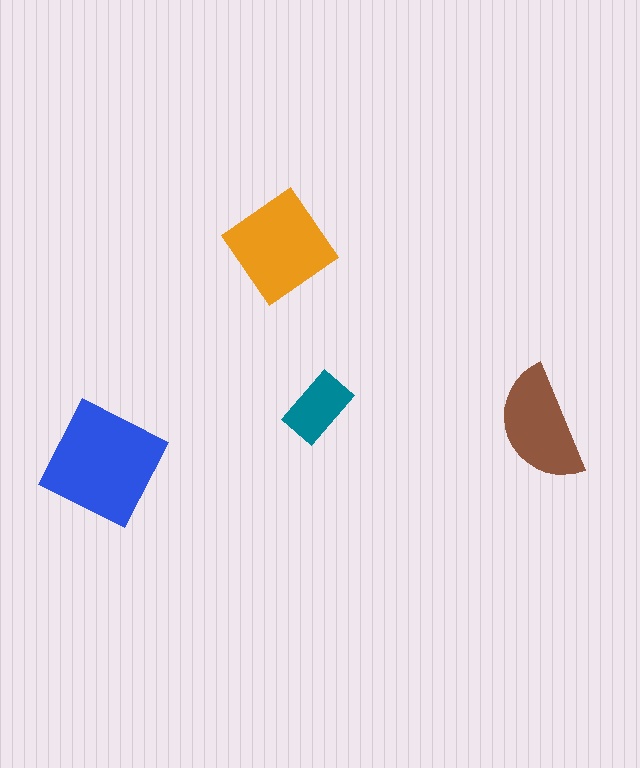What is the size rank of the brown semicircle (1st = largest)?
3rd.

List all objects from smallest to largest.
The teal rectangle, the brown semicircle, the orange diamond, the blue square.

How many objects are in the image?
There are 4 objects in the image.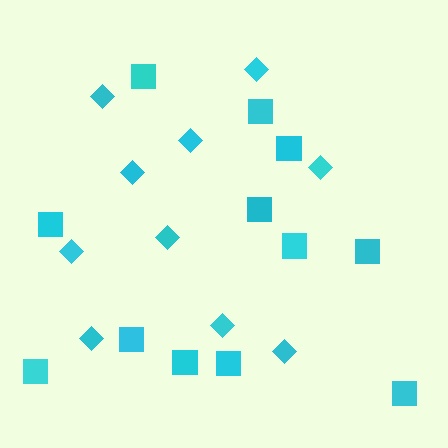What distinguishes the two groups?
There are 2 groups: one group of diamonds (10) and one group of squares (12).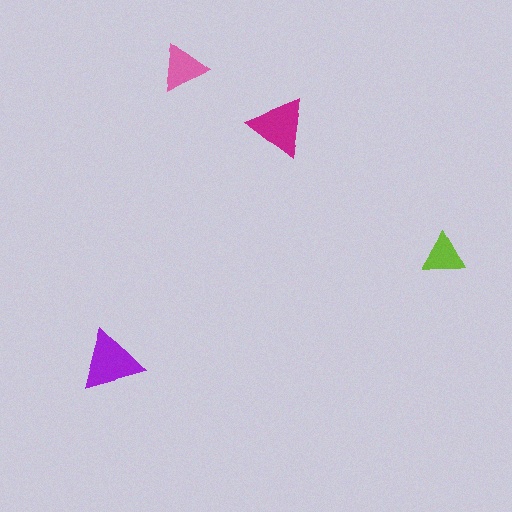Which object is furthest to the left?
The purple triangle is leftmost.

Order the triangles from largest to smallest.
the purple one, the magenta one, the pink one, the lime one.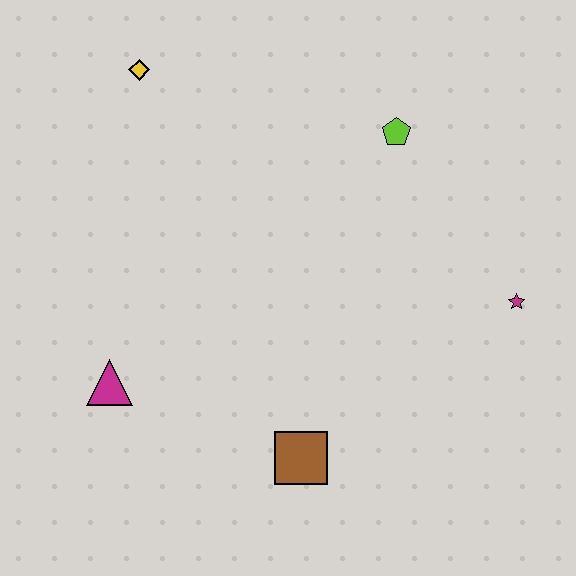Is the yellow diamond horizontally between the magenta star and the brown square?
No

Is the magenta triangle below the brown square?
No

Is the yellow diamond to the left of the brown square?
Yes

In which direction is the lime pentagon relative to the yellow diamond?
The lime pentagon is to the right of the yellow diamond.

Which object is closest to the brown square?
The magenta triangle is closest to the brown square.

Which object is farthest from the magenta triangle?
The magenta star is farthest from the magenta triangle.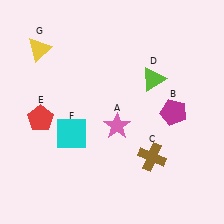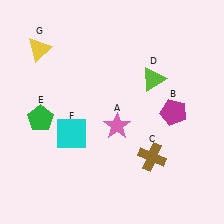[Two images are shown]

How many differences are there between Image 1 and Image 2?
There is 1 difference between the two images.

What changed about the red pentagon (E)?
In Image 1, E is red. In Image 2, it changed to green.